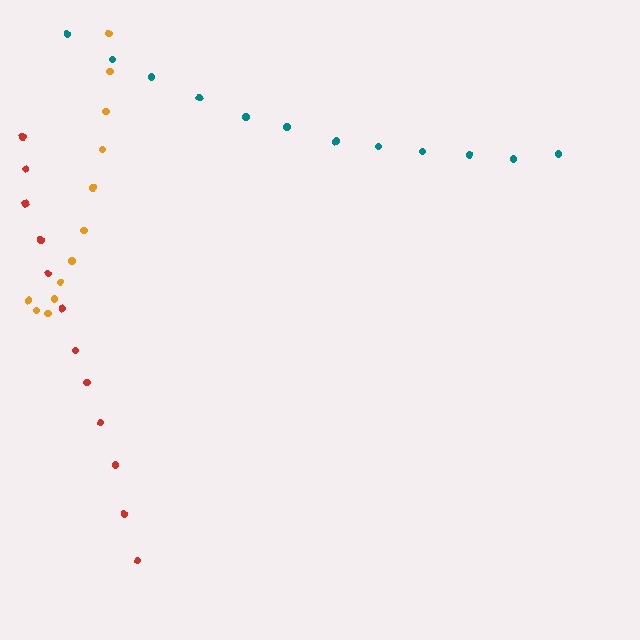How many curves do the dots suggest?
There are 3 distinct paths.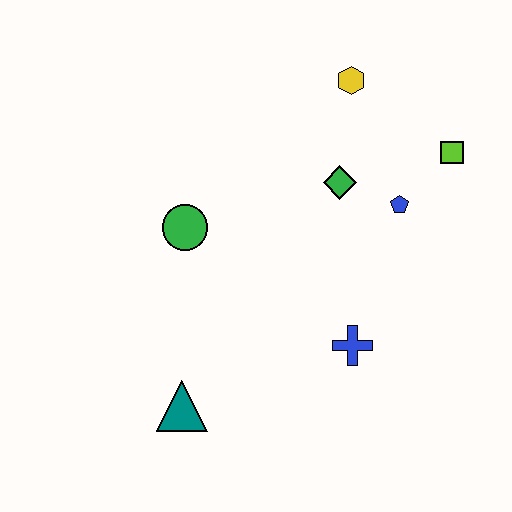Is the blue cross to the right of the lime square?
No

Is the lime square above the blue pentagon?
Yes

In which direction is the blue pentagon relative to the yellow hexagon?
The blue pentagon is below the yellow hexagon.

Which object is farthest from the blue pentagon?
The teal triangle is farthest from the blue pentagon.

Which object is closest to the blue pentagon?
The green diamond is closest to the blue pentagon.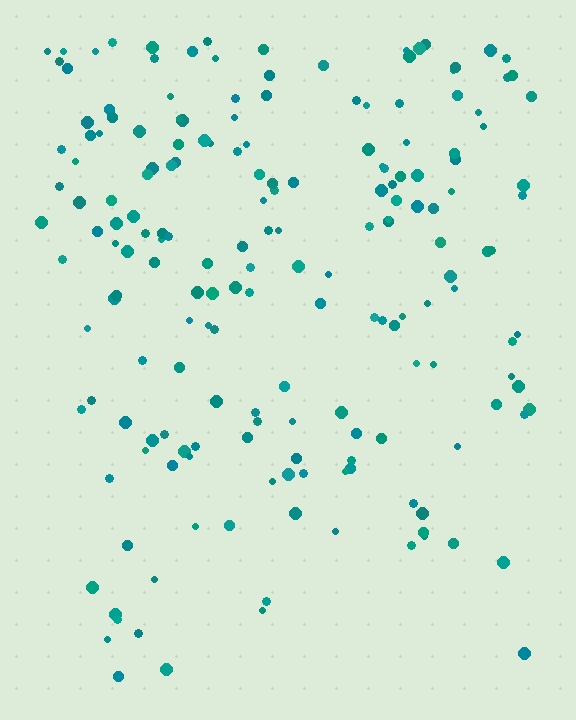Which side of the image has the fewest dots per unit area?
The bottom.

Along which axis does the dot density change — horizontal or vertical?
Vertical.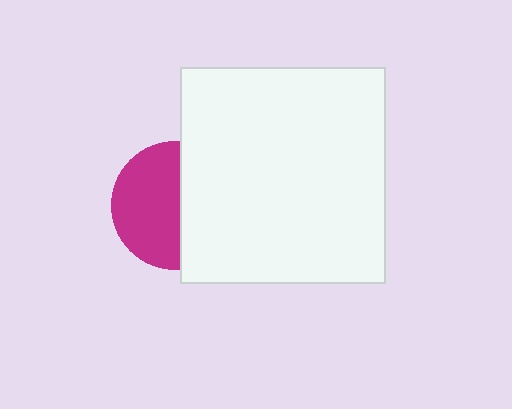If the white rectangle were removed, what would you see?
You would see the complete magenta circle.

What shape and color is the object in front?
The object in front is a white rectangle.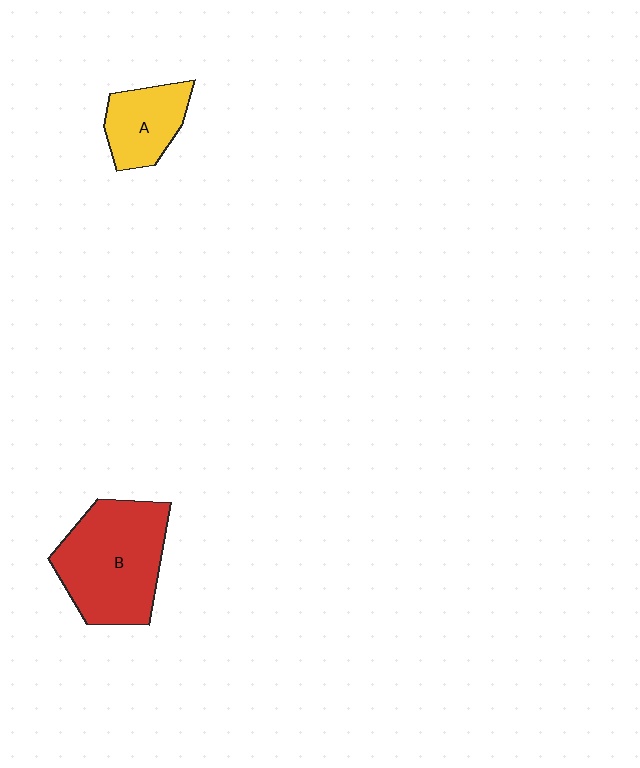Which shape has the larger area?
Shape B (red).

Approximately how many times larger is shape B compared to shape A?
Approximately 2.0 times.